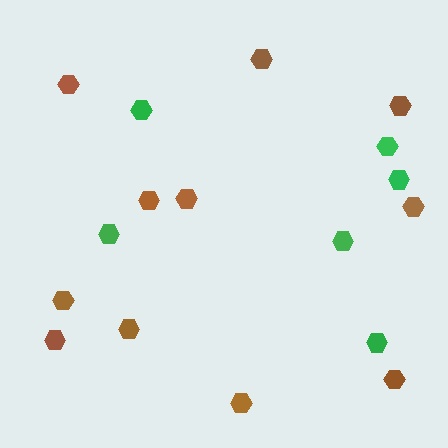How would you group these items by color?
There are 2 groups: one group of brown hexagons (11) and one group of green hexagons (6).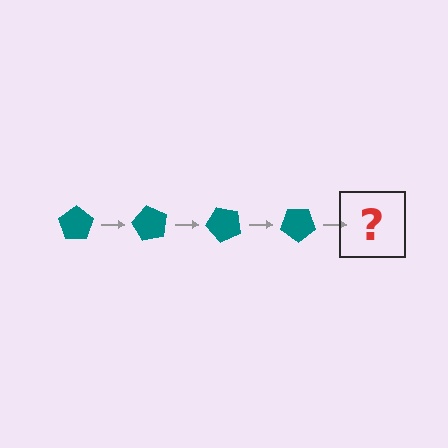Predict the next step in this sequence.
The next step is a teal pentagon rotated 240 degrees.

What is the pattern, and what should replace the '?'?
The pattern is that the pentagon rotates 60 degrees each step. The '?' should be a teal pentagon rotated 240 degrees.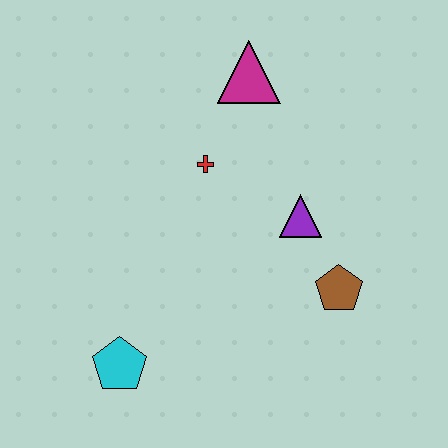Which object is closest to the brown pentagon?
The purple triangle is closest to the brown pentagon.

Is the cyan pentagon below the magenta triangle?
Yes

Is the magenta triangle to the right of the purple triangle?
No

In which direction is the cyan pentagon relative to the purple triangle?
The cyan pentagon is to the left of the purple triangle.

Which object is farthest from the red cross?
The cyan pentagon is farthest from the red cross.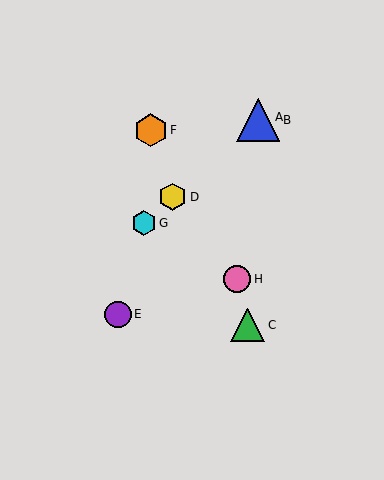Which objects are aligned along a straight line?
Objects A, B, D, G are aligned along a straight line.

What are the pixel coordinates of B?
Object B is at (258, 120).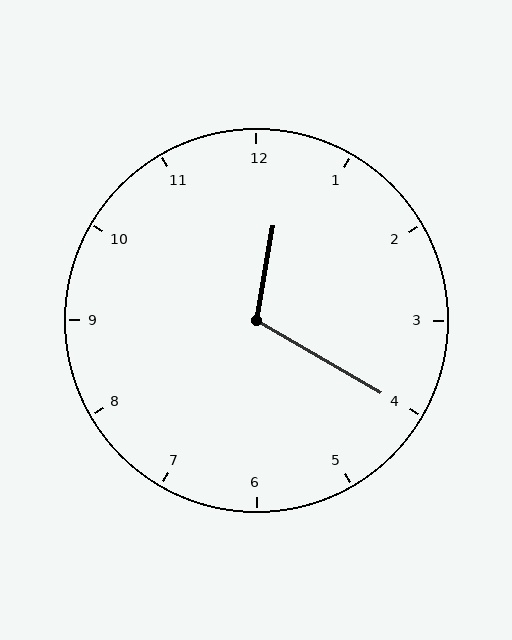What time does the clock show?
12:20.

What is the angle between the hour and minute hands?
Approximately 110 degrees.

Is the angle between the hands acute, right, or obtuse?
It is obtuse.